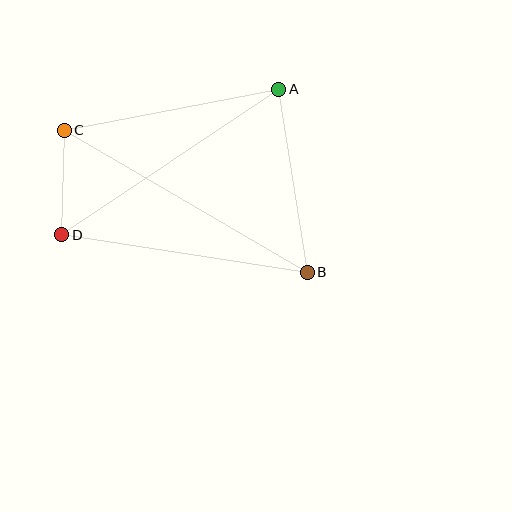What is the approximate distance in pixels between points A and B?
The distance between A and B is approximately 185 pixels.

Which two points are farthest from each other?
Points B and C are farthest from each other.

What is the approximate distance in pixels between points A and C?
The distance between A and C is approximately 219 pixels.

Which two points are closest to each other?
Points C and D are closest to each other.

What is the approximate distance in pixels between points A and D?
The distance between A and D is approximately 261 pixels.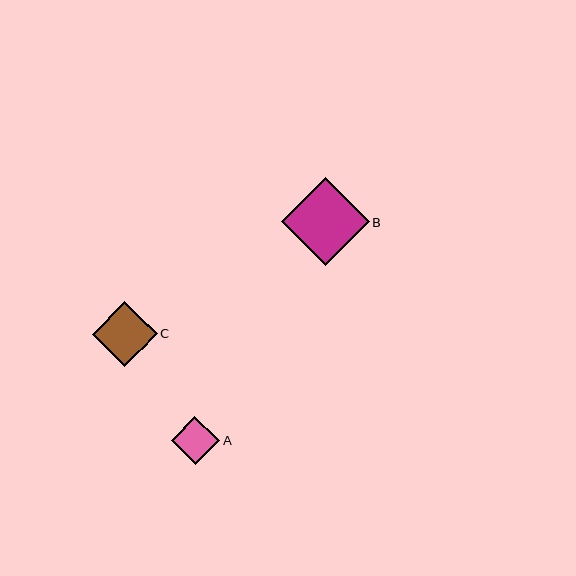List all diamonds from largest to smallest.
From largest to smallest: B, C, A.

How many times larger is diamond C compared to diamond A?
Diamond C is approximately 1.3 times the size of diamond A.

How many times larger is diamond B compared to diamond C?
Diamond B is approximately 1.4 times the size of diamond C.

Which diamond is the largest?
Diamond B is the largest with a size of approximately 87 pixels.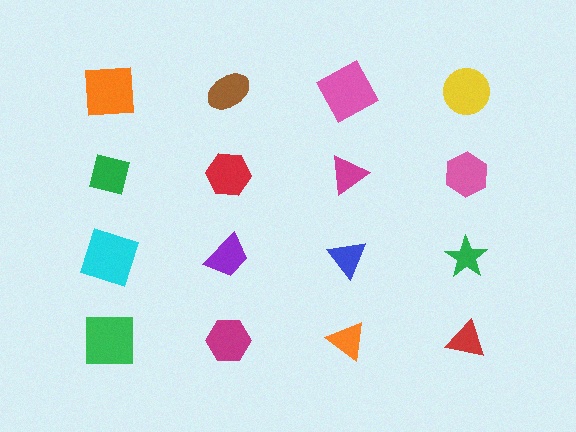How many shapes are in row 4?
4 shapes.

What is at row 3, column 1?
A cyan square.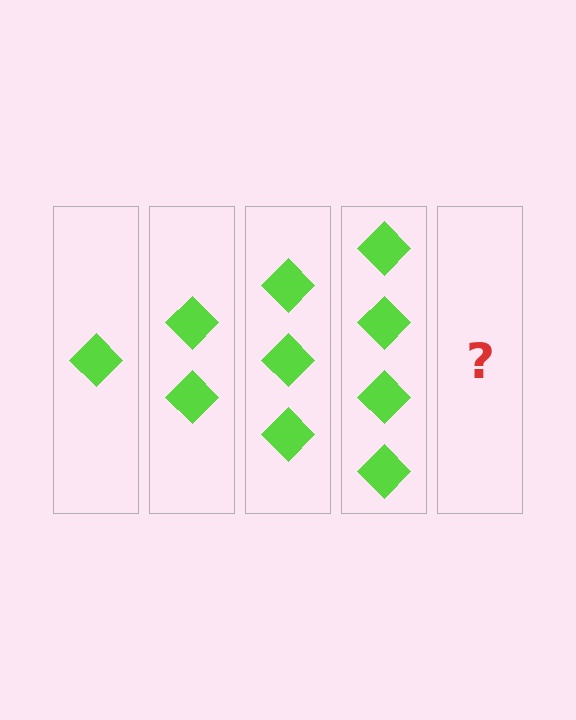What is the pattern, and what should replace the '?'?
The pattern is that each step adds one more diamond. The '?' should be 5 diamonds.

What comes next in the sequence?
The next element should be 5 diamonds.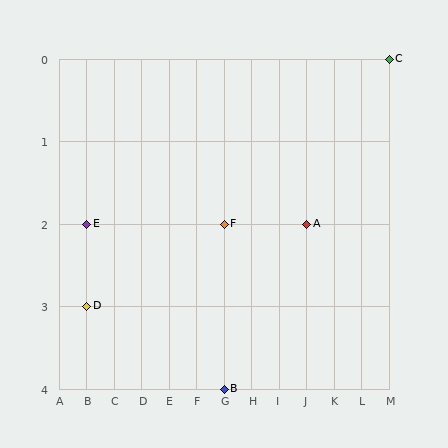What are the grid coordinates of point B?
Point B is at grid coordinates (G, 4).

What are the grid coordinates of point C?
Point C is at grid coordinates (M, 0).